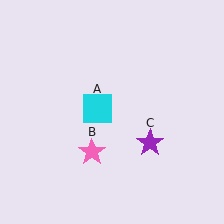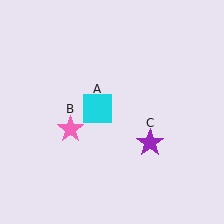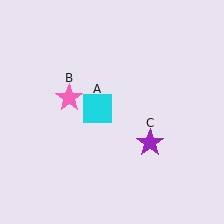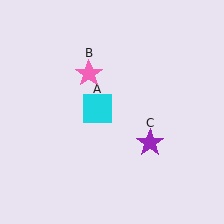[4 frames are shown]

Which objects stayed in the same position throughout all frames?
Cyan square (object A) and purple star (object C) remained stationary.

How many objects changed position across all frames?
1 object changed position: pink star (object B).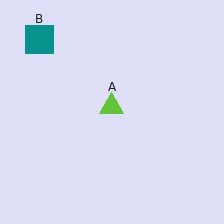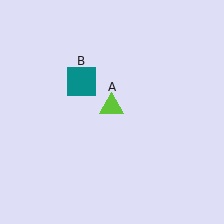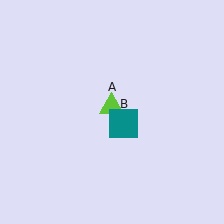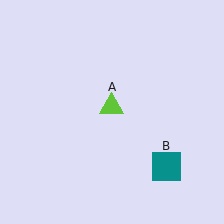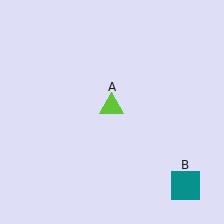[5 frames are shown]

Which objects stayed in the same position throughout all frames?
Lime triangle (object A) remained stationary.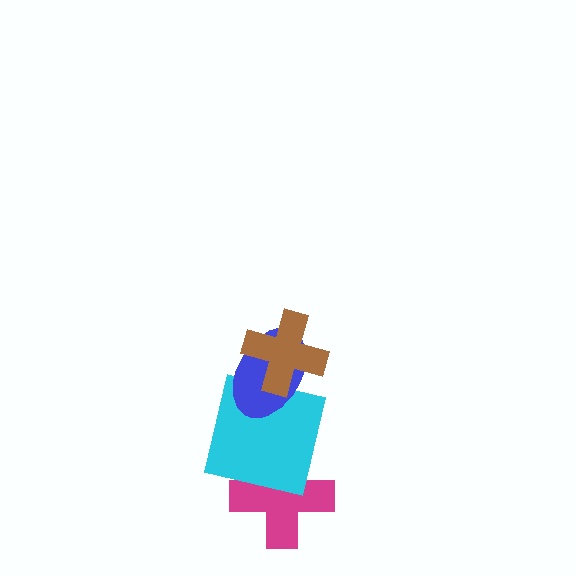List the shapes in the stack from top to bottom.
From top to bottom: the brown cross, the blue ellipse, the cyan square, the magenta cross.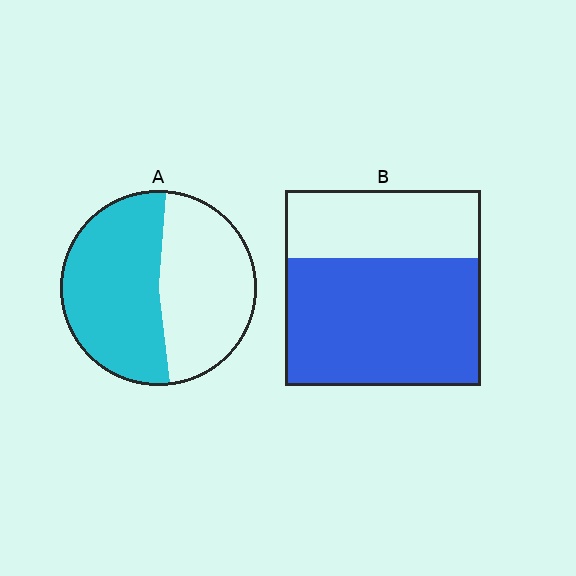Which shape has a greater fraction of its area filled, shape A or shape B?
Shape B.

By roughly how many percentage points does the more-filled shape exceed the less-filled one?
By roughly 10 percentage points (B over A).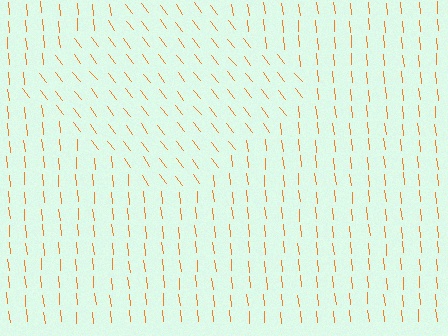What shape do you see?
I see a diamond.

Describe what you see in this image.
The image is filled with small orange line segments. A diamond region in the image has lines oriented differently from the surrounding lines, creating a visible texture boundary.